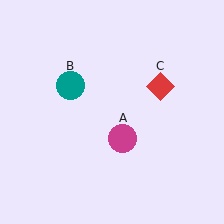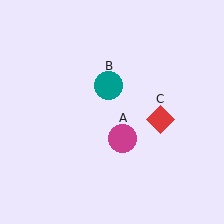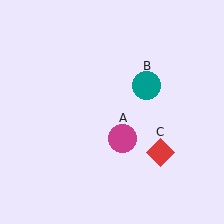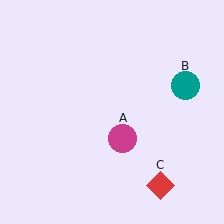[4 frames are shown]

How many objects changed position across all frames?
2 objects changed position: teal circle (object B), red diamond (object C).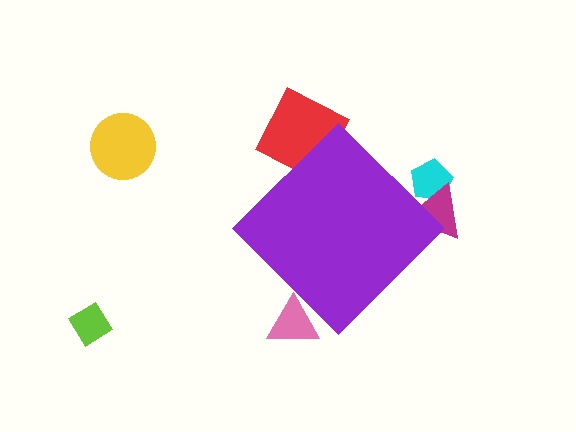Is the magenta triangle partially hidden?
Yes, the magenta triangle is partially hidden behind the purple diamond.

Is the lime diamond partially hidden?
No, the lime diamond is fully visible.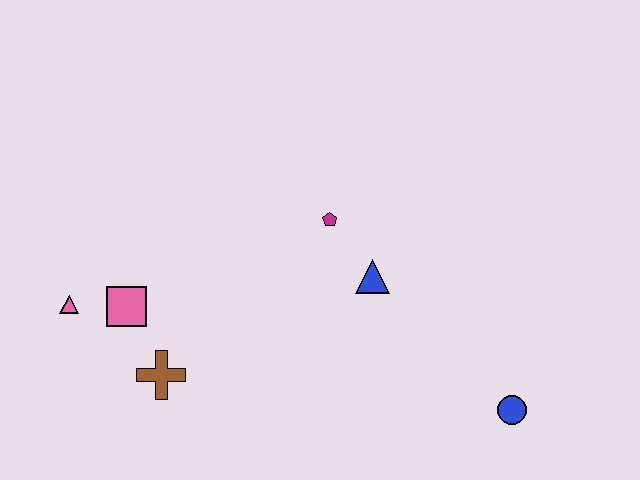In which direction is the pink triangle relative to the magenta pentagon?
The pink triangle is to the left of the magenta pentagon.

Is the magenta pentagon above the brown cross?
Yes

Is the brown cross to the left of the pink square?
No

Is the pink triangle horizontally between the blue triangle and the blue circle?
No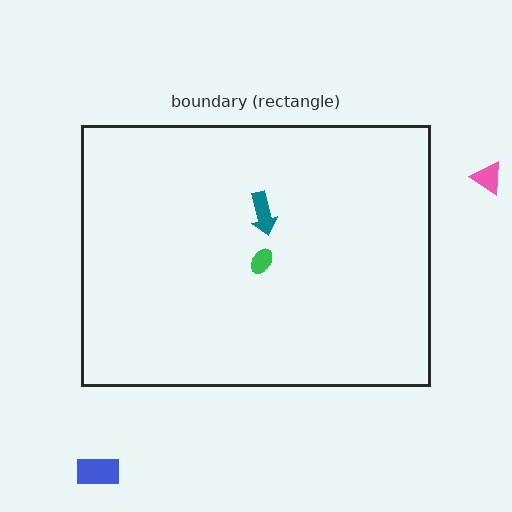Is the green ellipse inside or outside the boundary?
Inside.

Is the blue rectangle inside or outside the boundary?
Outside.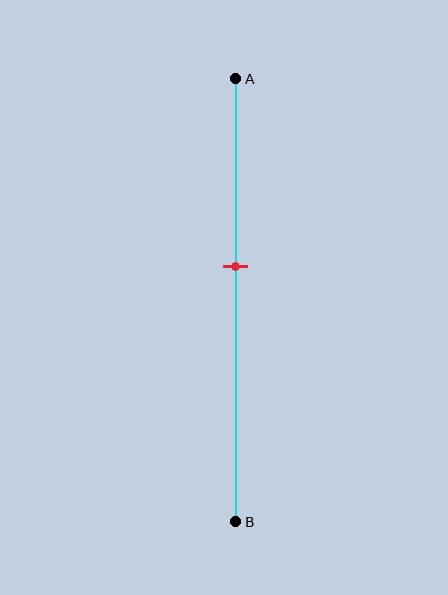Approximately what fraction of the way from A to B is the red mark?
The red mark is approximately 40% of the way from A to B.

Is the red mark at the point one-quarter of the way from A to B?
No, the mark is at about 40% from A, not at the 25% one-quarter point.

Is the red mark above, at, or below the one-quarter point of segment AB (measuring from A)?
The red mark is below the one-quarter point of segment AB.